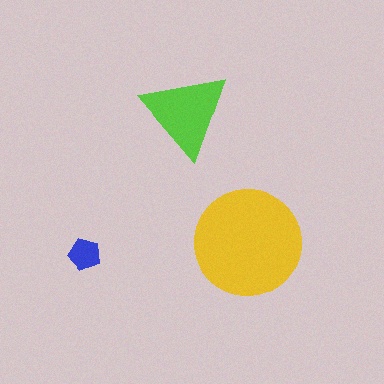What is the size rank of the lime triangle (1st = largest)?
2nd.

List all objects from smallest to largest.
The blue pentagon, the lime triangle, the yellow circle.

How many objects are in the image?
There are 3 objects in the image.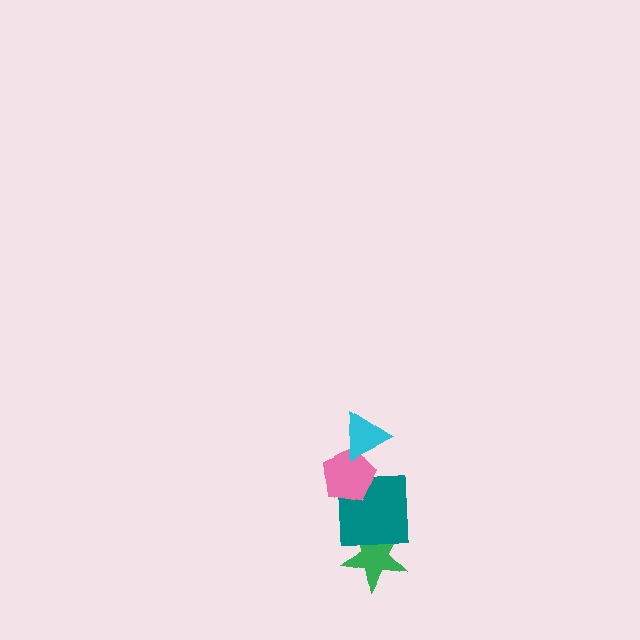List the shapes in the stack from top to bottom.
From top to bottom: the cyan triangle, the pink pentagon, the teal square, the green star.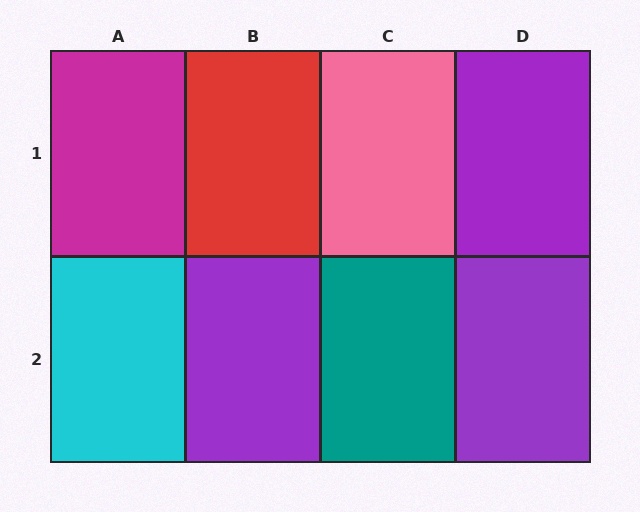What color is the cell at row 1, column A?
Magenta.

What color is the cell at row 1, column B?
Red.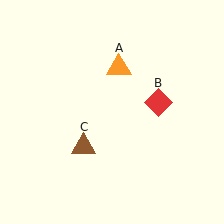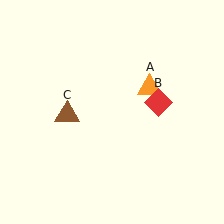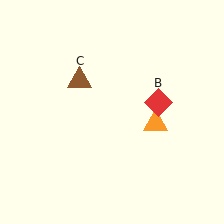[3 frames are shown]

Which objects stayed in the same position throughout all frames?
Red diamond (object B) remained stationary.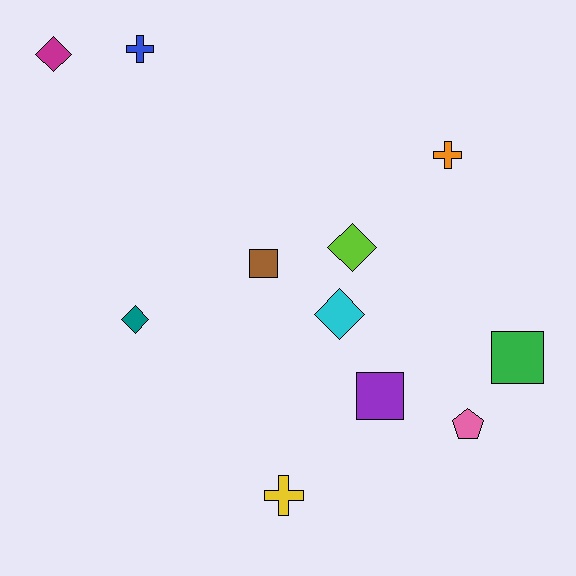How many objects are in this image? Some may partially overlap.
There are 11 objects.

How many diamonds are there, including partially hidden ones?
There are 4 diamonds.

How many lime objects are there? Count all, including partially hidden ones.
There is 1 lime object.